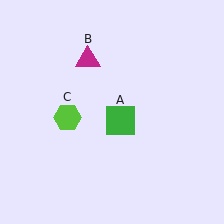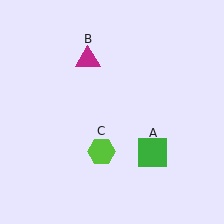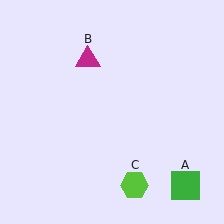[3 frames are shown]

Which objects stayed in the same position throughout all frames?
Magenta triangle (object B) remained stationary.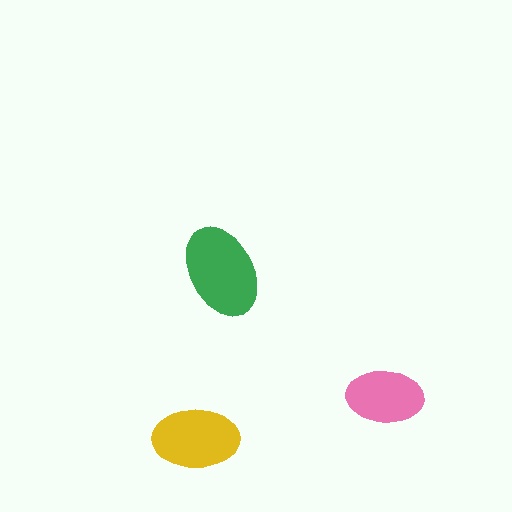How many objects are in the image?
There are 3 objects in the image.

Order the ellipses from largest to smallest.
the green one, the yellow one, the pink one.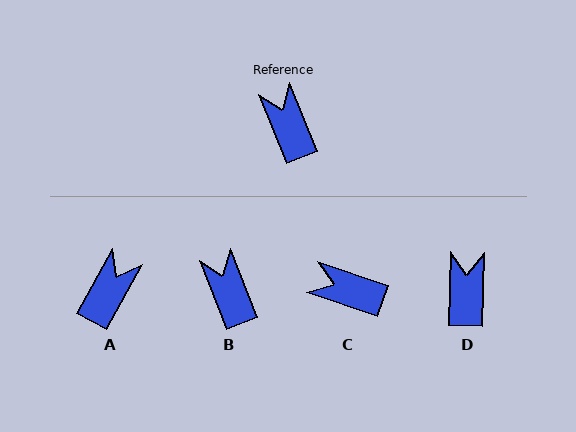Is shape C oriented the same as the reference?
No, it is off by about 49 degrees.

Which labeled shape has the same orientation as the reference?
B.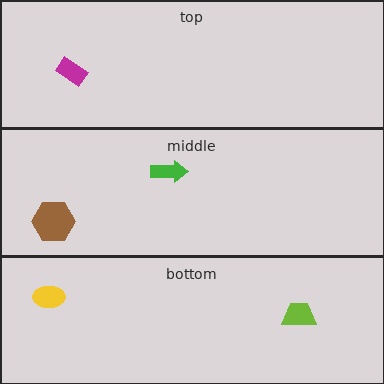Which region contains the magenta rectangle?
The top region.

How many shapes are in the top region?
1.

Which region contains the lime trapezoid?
The bottom region.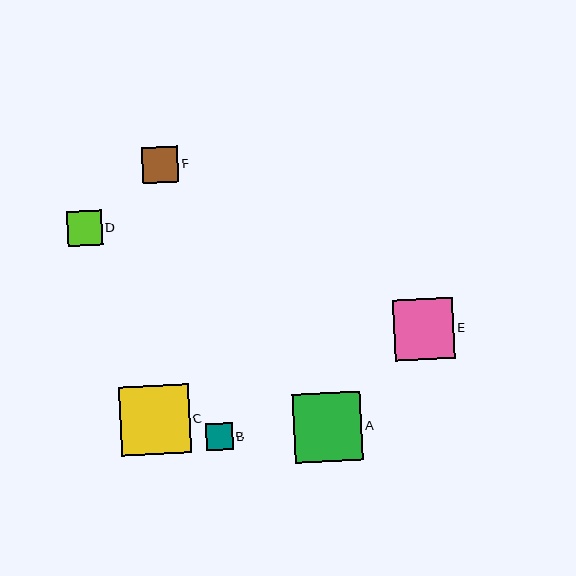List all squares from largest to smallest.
From largest to smallest: C, A, E, F, D, B.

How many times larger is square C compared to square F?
Square C is approximately 1.9 times the size of square F.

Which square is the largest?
Square C is the largest with a size of approximately 69 pixels.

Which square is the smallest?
Square B is the smallest with a size of approximately 27 pixels.